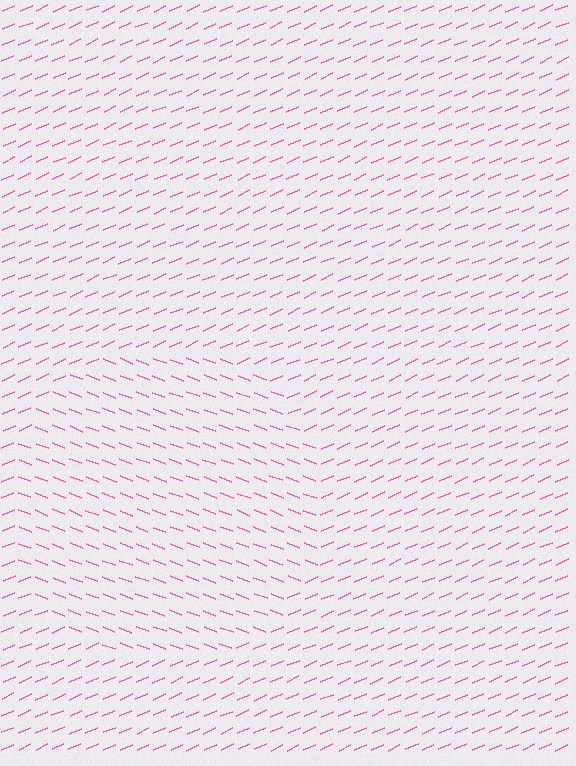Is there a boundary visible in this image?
Yes, there is a texture boundary formed by a change in line orientation.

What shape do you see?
I see a circle.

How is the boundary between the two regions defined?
The boundary is defined purely by a change in line orientation (approximately 45 degrees difference). All lines are the same color and thickness.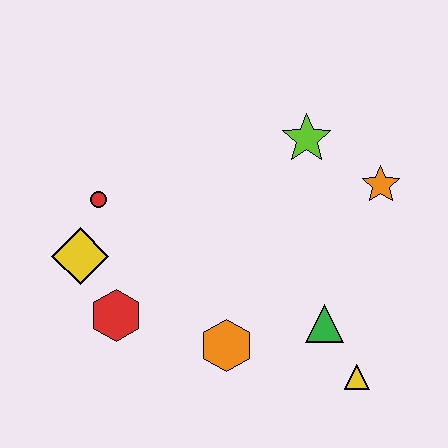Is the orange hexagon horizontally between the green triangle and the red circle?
Yes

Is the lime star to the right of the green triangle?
No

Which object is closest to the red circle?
The yellow diamond is closest to the red circle.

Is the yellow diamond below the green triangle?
No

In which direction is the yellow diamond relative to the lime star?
The yellow diamond is to the left of the lime star.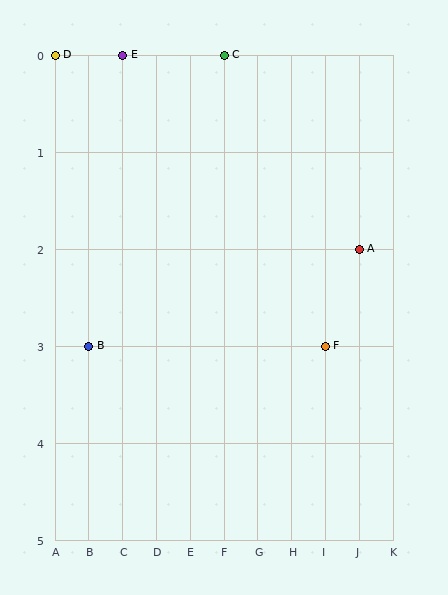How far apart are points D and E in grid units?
Points D and E are 2 columns apart.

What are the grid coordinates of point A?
Point A is at grid coordinates (J, 2).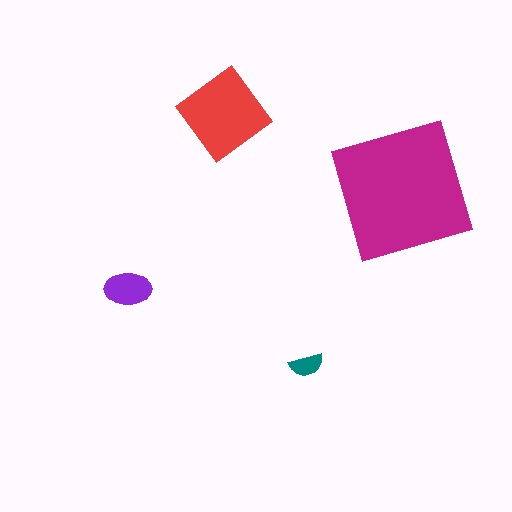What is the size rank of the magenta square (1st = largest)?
1st.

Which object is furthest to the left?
The purple ellipse is leftmost.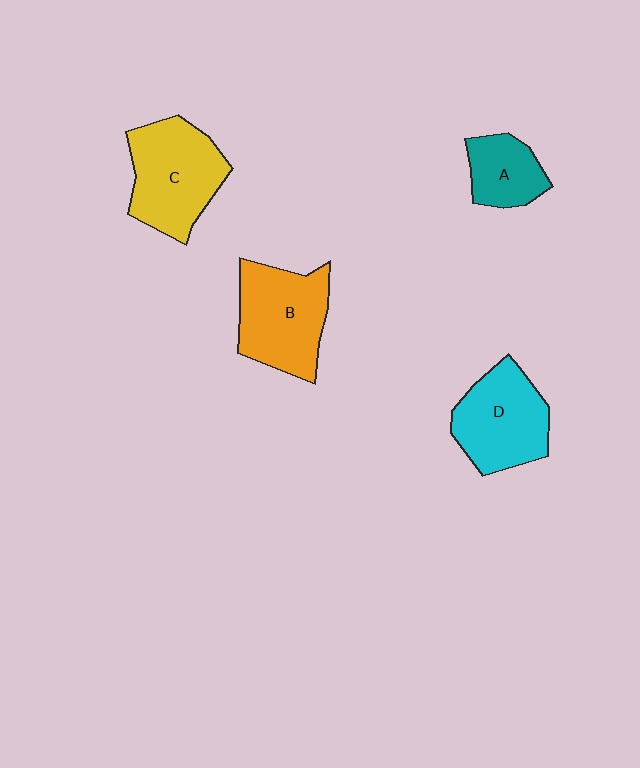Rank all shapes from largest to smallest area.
From largest to smallest: C (yellow), B (orange), D (cyan), A (teal).